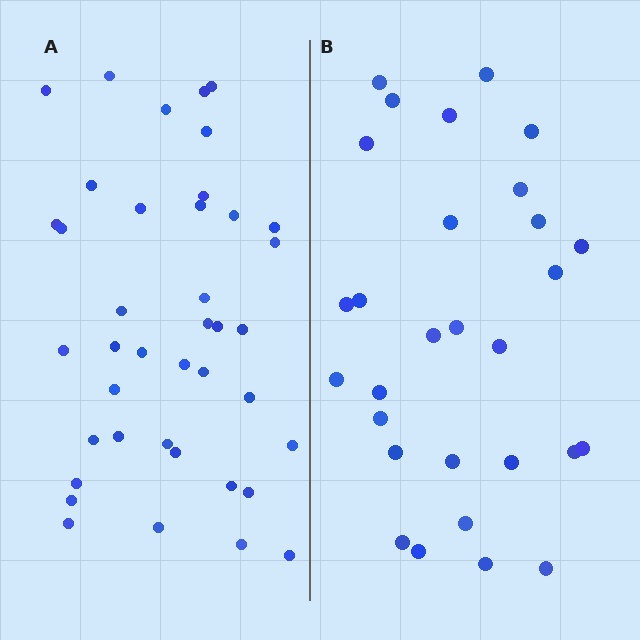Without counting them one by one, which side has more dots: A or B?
Region A (the left region) has more dots.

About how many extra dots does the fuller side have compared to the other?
Region A has roughly 12 or so more dots than region B.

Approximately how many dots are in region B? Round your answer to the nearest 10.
About 30 dots. (The exact count is 29, which rounds to 30.)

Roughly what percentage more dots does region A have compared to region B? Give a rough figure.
About 40% more.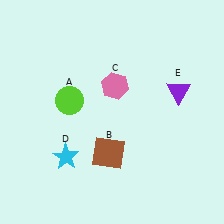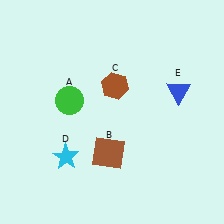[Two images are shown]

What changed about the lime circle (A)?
In Image 1, A is lime. In Image 2, it changed to green.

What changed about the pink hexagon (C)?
In Image 1, C is pink. In Image 2, it changed to brown.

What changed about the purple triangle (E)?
In Image 1, E is purple. In Image 2, it changed to blue.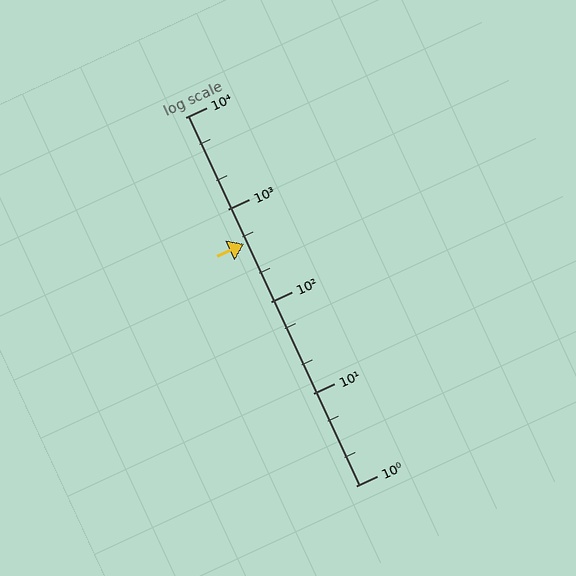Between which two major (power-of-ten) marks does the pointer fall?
The pointer is between 100 and 1000.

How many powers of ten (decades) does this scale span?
The scale spans 4 decades, from 1 to 10000.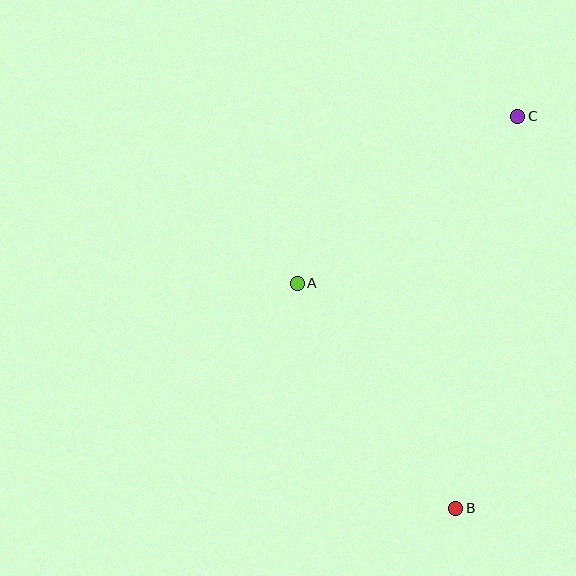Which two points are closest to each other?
Points A and B are closest to each other.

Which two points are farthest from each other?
Points B and C are farthest from each other.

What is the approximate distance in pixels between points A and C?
The distance between A and C is approximately 276 pixels.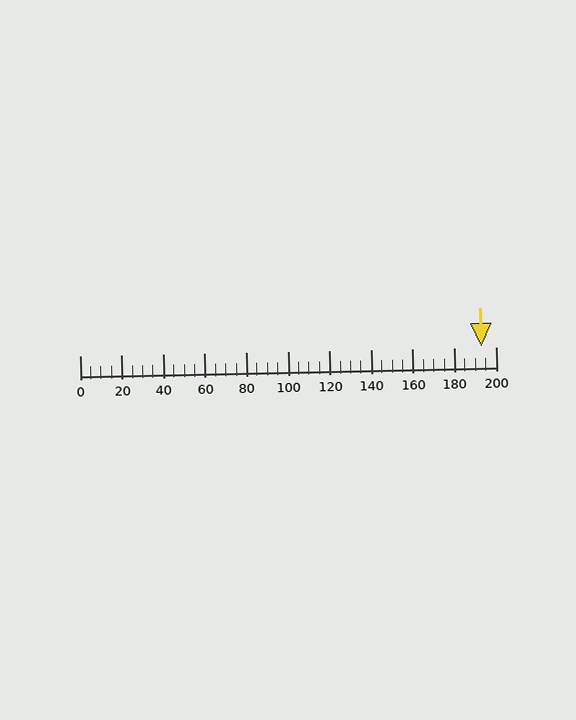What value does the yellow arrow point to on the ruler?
The yellow arrow points to approximately 193.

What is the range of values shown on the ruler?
The ruler shows values from 0 to 200.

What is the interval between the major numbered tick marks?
The major tick marks are spaced 20 units apart.